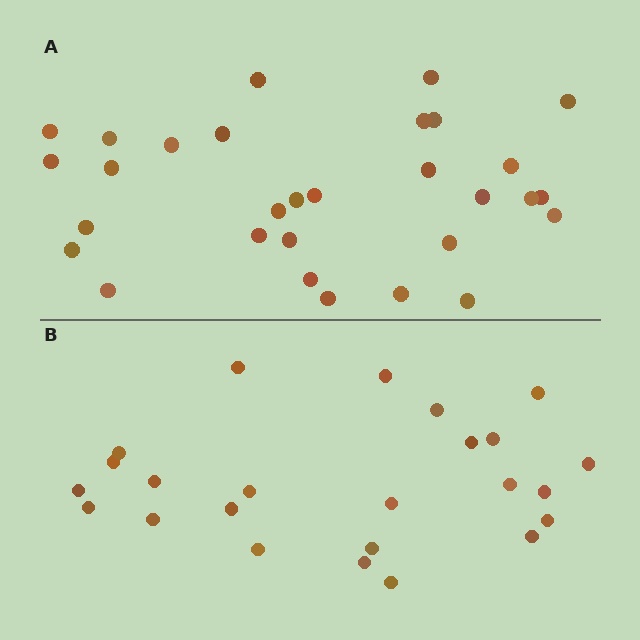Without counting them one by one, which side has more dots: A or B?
Region A (the top region) has more dots.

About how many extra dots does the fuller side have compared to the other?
Region A has about 6 more dots than region B.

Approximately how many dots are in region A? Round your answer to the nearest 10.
About 30 dots.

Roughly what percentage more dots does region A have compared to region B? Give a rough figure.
About 25% more.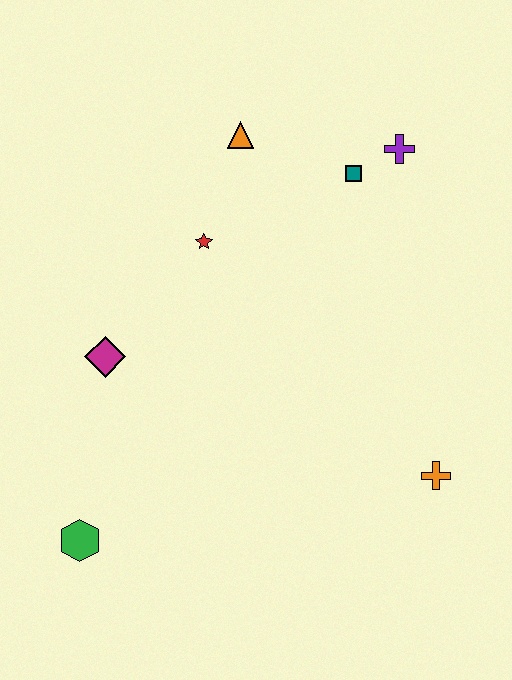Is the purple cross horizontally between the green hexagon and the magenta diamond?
No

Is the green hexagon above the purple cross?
No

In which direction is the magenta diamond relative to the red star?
The magenta diamond is below the red star.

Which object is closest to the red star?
The orange triangle is closest to the red star.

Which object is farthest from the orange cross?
The orange triangle is farthest from the orange cross.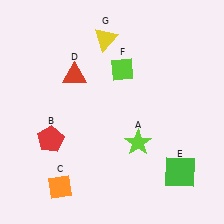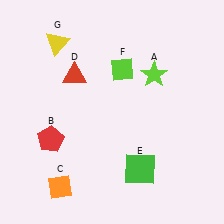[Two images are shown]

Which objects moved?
The objects that moved are: the lime star (A), the green square (E), the yellow triangle (G).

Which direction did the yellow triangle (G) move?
The yellow triangle (G) moved left.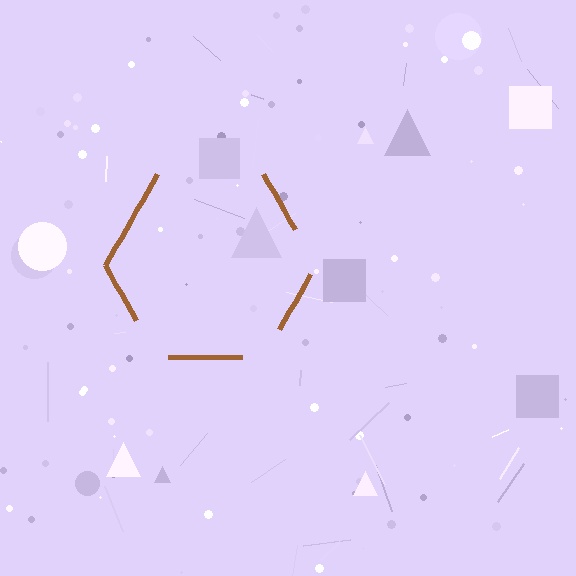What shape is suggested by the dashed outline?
The dashed outline suggests a hexagon.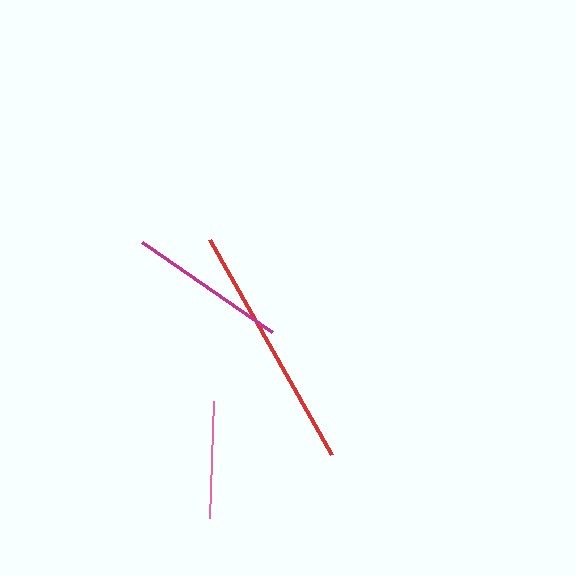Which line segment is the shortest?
The pink line is the shortest at approximately 118 pixels.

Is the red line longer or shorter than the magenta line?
The red line is longer than the magenta line.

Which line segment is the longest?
The red line is the longest at approximately 247 pixels.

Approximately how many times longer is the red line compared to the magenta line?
The red line is approximately 1.6 times the length of the magenta line.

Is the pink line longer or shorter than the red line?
The red line is longer than the pink line.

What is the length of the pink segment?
The pink segment is approximately 118 pixels long.